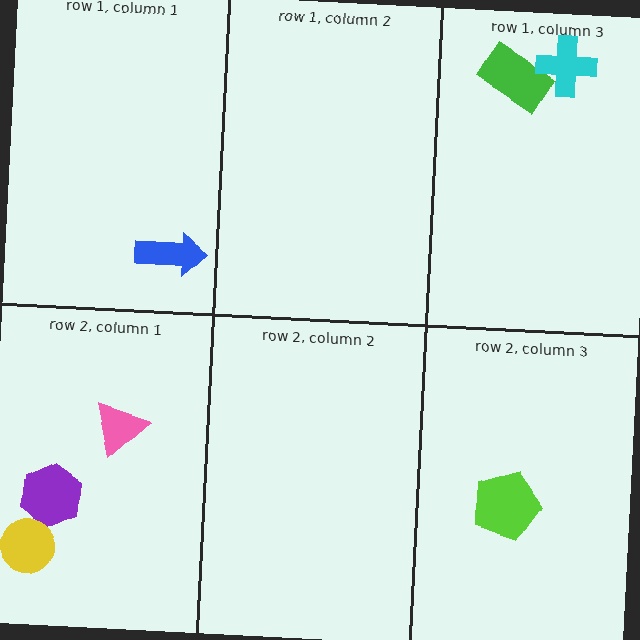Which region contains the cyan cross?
The row 1, column 3 region.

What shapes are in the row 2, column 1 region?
The purple hexagon, the pink triangle, the yellow circle.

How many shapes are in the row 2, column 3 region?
1.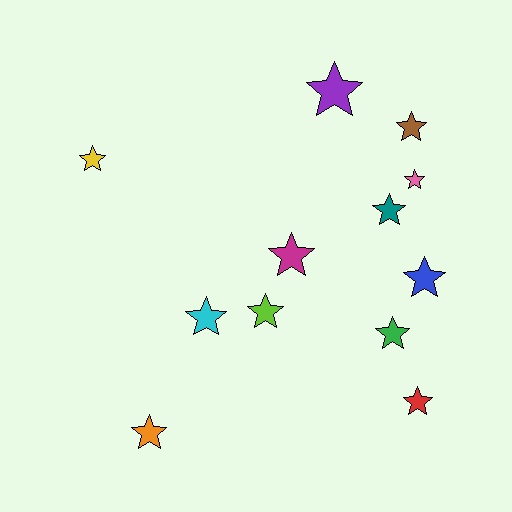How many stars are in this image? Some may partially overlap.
There are 12 stars.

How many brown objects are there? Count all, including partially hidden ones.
There is 1 brown object.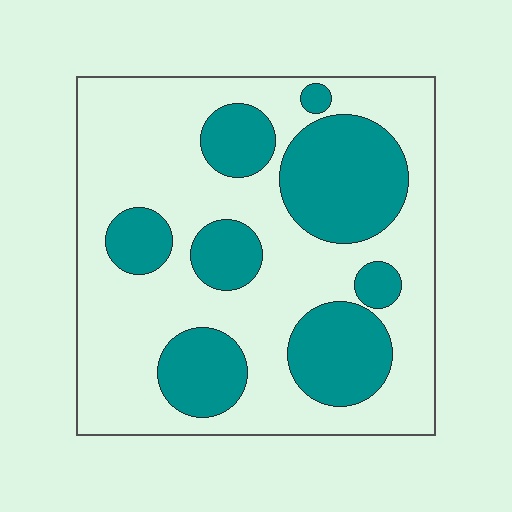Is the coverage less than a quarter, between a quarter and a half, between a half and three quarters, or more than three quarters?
Between a quarter and a half.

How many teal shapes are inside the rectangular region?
8.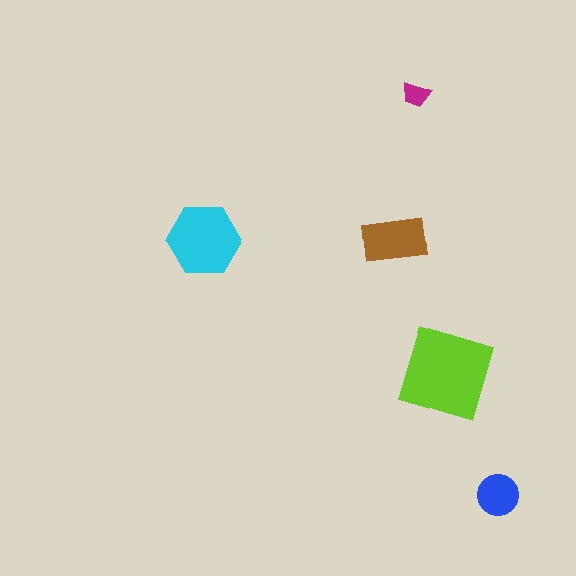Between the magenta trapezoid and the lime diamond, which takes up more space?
The lime diamond.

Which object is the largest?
The lime diamond.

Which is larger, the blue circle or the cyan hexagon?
The cyan hexagon.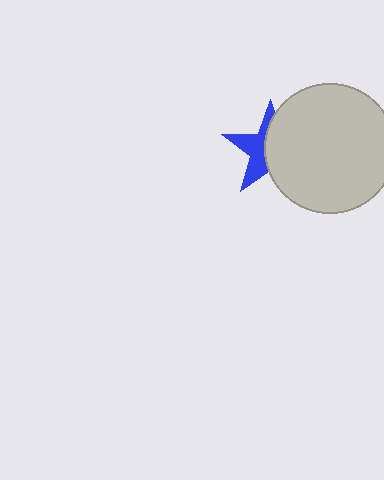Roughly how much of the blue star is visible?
A small part of it is visible (roughly 45%).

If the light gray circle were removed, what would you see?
You would see the complete blue star.